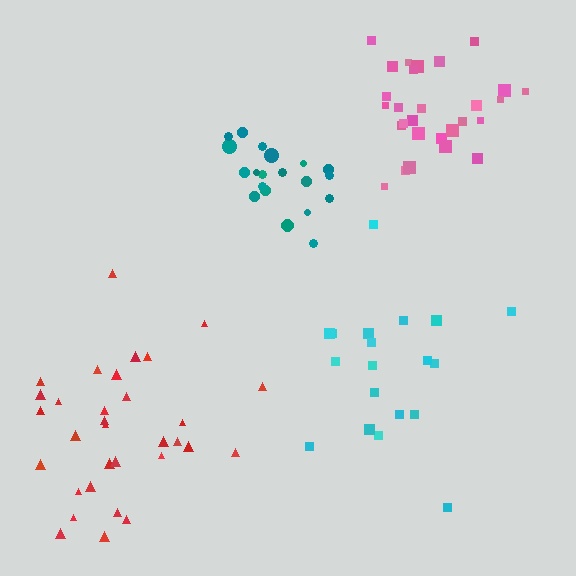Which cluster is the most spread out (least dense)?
Cyan.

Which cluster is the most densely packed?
Teal.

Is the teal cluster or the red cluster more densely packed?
Teal.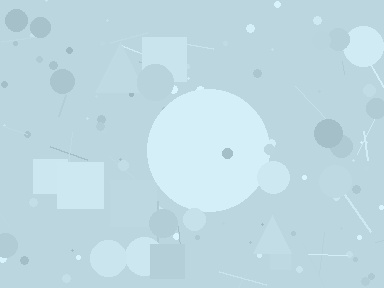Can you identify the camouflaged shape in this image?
The camouflaged shape is a circle.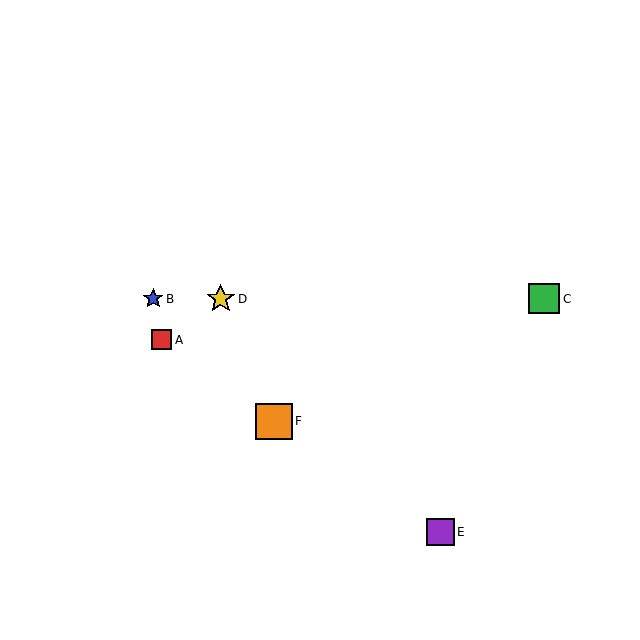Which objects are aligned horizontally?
Objects B, C, D are aligned horizontally.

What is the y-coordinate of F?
Object F is at y≈421.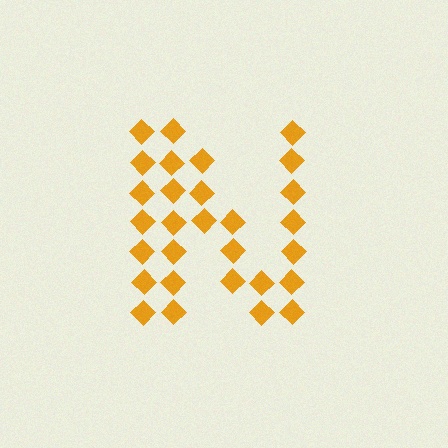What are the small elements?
The small elements are diamonds.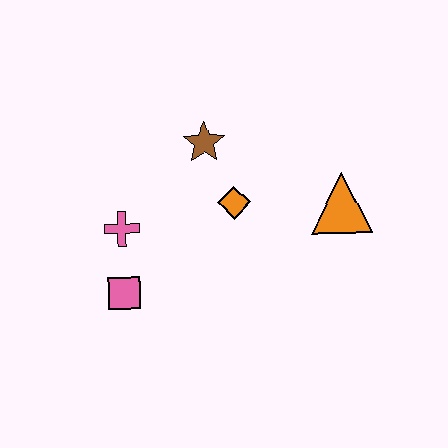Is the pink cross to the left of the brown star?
Yes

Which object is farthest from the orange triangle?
The pink square is farthest from the orange triangle.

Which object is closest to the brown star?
The orange diamond is closest to the brown star.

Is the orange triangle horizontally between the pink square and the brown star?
No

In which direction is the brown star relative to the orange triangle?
The brown star is to the left of the orange triangle.